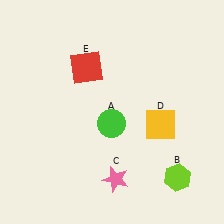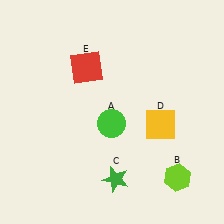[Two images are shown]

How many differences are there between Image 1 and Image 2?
There is 1 difference between the two images.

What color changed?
The star (C) changed from pink in Image 1 to green in Image 2.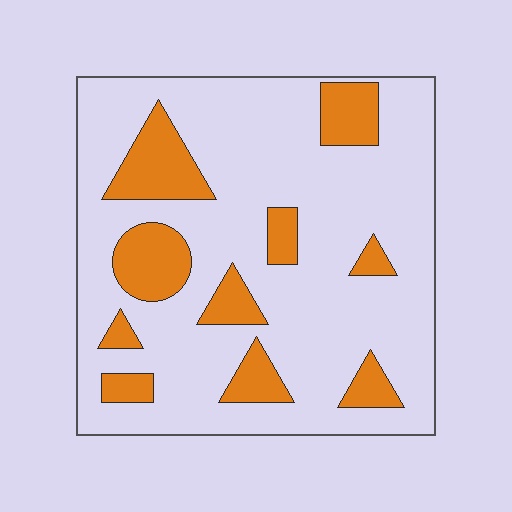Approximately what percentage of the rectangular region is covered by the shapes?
Approximately 20%.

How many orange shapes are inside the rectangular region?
10.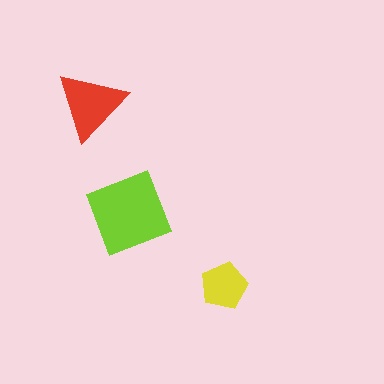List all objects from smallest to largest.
The yellow pentagon, the red triangle, the lime diamond.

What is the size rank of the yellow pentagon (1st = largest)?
3rd.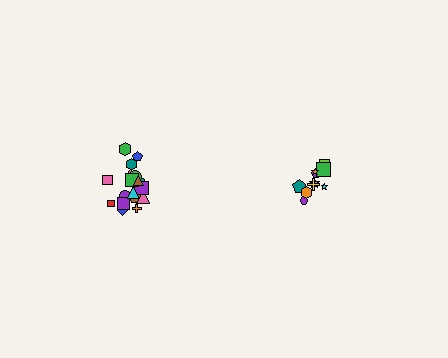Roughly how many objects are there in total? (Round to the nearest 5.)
Roughly 30 objects in total.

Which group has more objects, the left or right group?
The left group.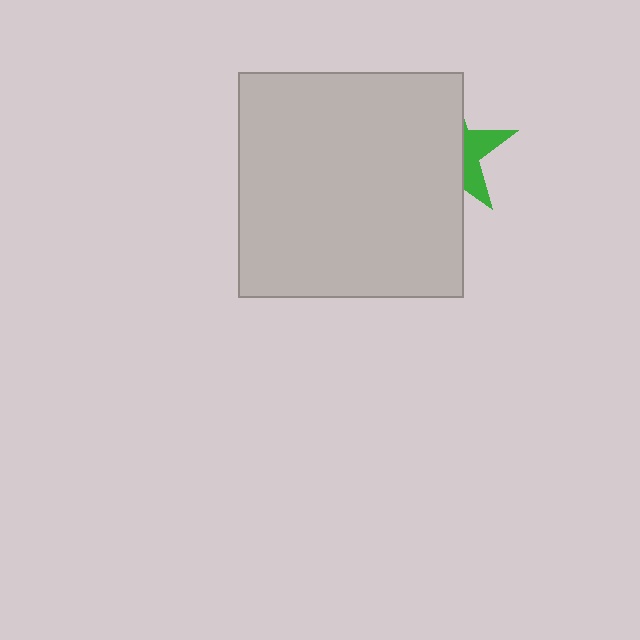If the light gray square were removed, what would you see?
You would see the complete green star.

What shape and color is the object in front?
The object in front is a light gray square.